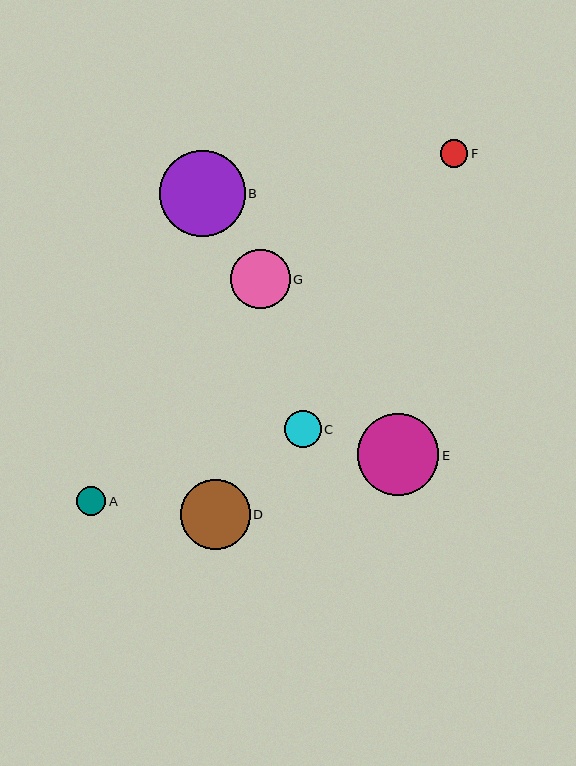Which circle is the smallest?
Circle F is the smallest with a size of approximately 28 pixels.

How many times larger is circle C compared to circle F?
Circle C is approximately 1.3 times the size of circle F.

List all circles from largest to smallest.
From largest to smallest: B, E, D, G, C, A, F.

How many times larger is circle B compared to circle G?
Circle B is approximately 1.4 times the size of circle G.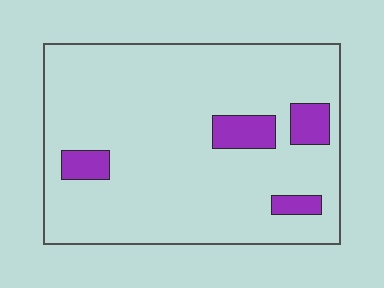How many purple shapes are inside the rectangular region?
4.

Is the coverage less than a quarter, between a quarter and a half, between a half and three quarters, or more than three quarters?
Less than a quarter.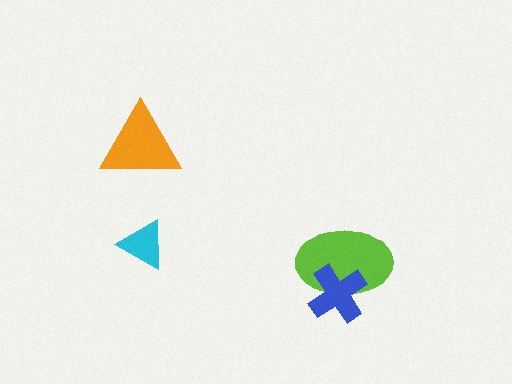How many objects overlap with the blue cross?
1 object overlaps with the blue cross.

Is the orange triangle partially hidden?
No, no other shape covers it.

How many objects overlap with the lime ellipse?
1 object overlaps with the lime ellipse.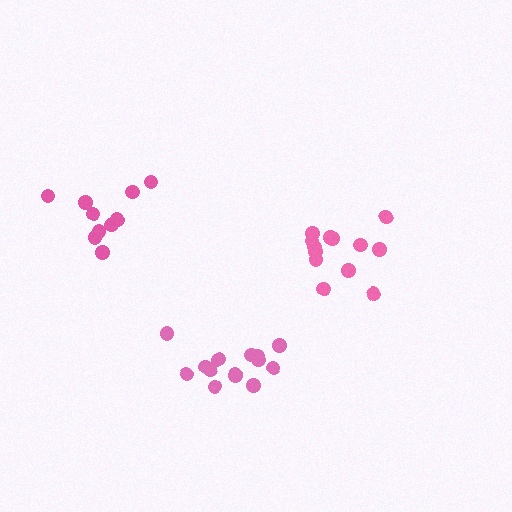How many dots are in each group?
Group 1: 10 dots, Group 2: 14 dots, Group 3: 13 dots (37 total).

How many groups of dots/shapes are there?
There are 3 groups.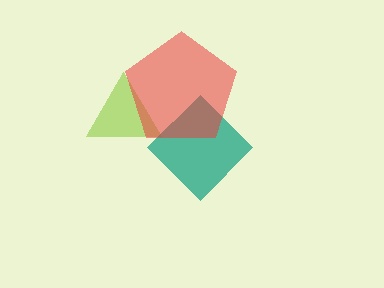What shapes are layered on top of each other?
The layered shapes are: a lime triangle, a teal diamond, a red pentagon.